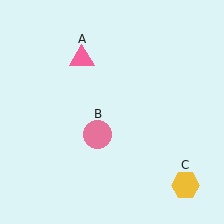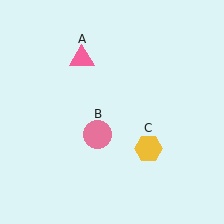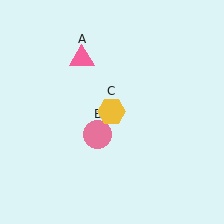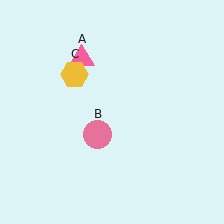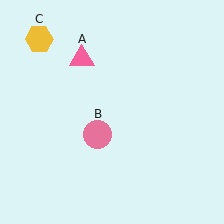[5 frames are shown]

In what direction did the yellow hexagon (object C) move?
The yellow hexagon (object C) moved up and to the left.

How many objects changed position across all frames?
1 object changed position: yellow hexagon (object C).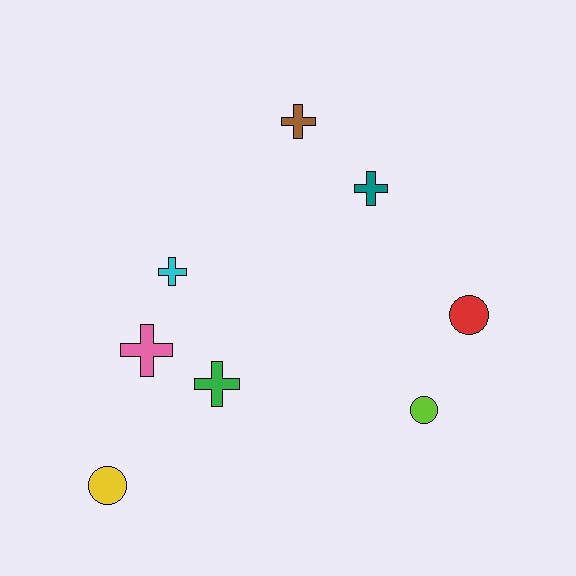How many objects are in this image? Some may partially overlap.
There are 8 objects.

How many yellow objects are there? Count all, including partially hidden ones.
There is 1 yellow object.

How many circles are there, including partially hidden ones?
There are 3 circles.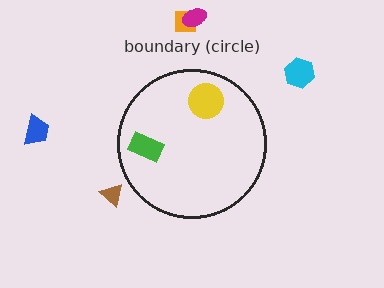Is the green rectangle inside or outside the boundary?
Inside.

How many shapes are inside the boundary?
2 inside, 5 outside.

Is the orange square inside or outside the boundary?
Outside.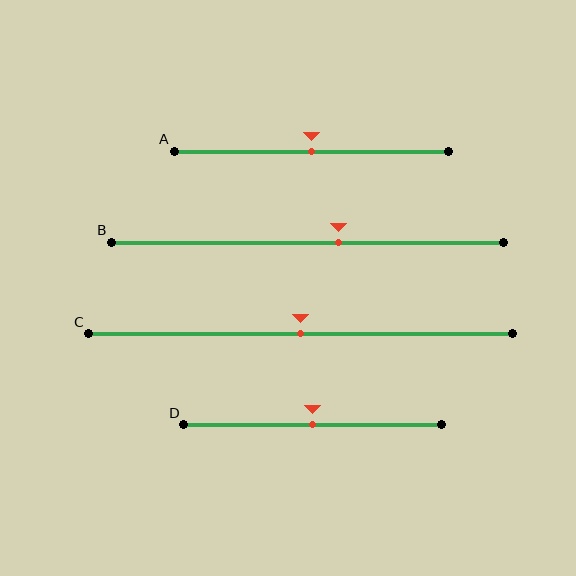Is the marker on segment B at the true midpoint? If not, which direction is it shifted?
No, the marker on segment B is shifted to the right by about 8% of the segment length.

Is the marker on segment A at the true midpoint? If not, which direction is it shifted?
Yes, the marker on segment A is at the true midpoint.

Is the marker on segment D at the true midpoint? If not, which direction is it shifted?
Yes, the marker on segment D is at the true midpoint.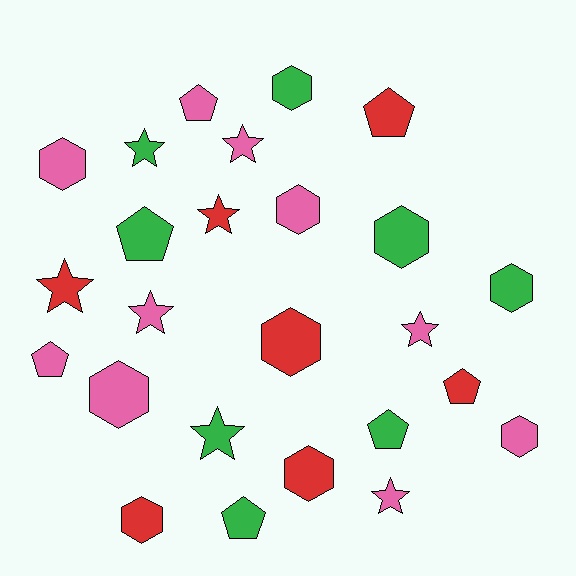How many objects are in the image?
There are 25 objects.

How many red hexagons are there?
There are 3 red hexagons.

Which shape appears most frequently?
Hexagon, with 10 objects.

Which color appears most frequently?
Pink, with 10 objects.